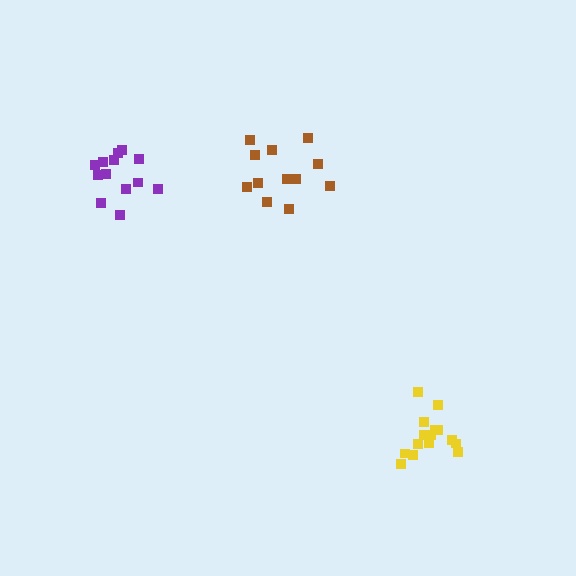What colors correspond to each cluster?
The clusters are colored: yellow, purple, brown.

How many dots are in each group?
Group 1: 15 dots, Group 2: 13 dots, Group 3: 12 dots (40 total).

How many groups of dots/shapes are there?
There are 3 groups.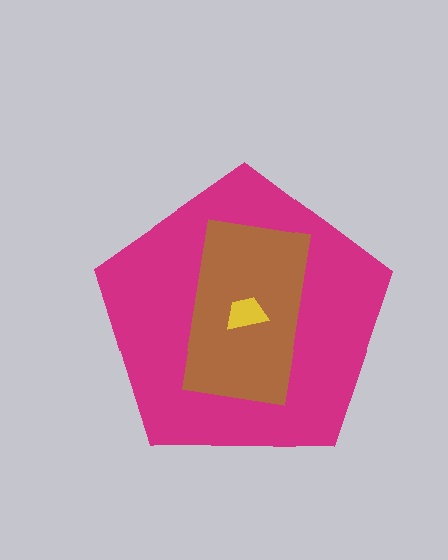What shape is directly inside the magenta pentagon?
The brown rectangle.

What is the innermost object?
The yellow trapezoid.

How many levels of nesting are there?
3.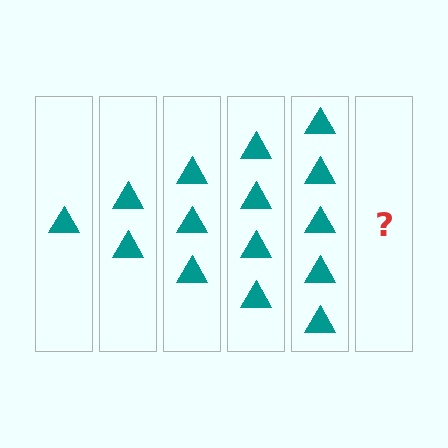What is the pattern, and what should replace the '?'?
The pattern is that each step adds one more triangle. The '?' should be 6 triangles.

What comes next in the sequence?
The next element should be 6 triangles.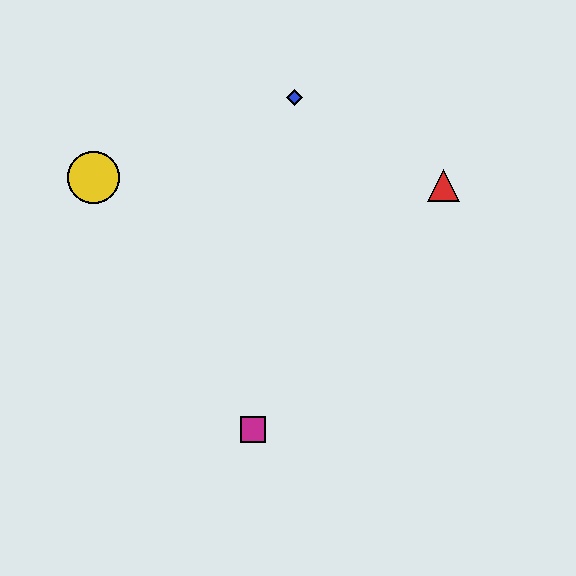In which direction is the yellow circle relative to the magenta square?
The yellow circle is above the magenta square.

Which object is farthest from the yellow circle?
The red triangle is farthest from the yellow circle.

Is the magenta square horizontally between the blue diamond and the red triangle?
No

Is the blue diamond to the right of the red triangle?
No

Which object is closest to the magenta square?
The yellow circle is closest to the magenta square.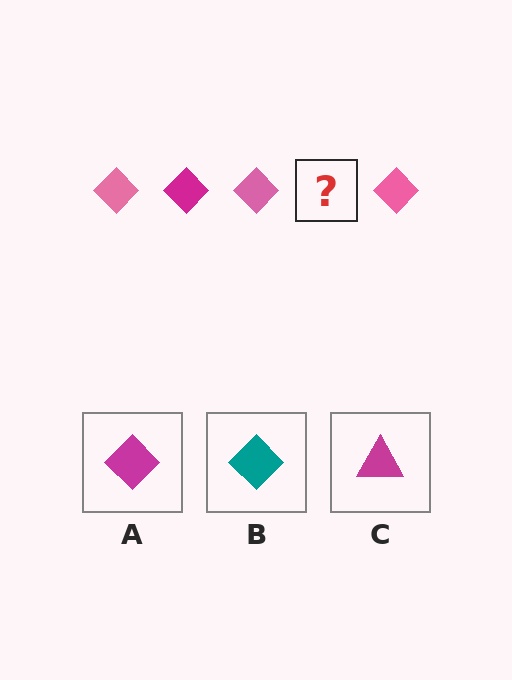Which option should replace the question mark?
Option A.